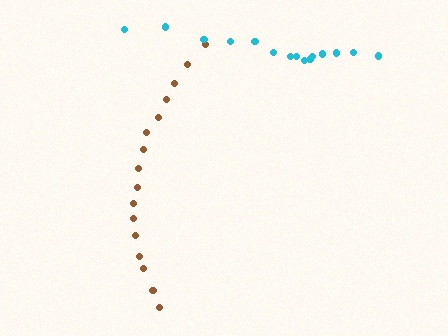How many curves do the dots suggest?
There are 2 distinct paths.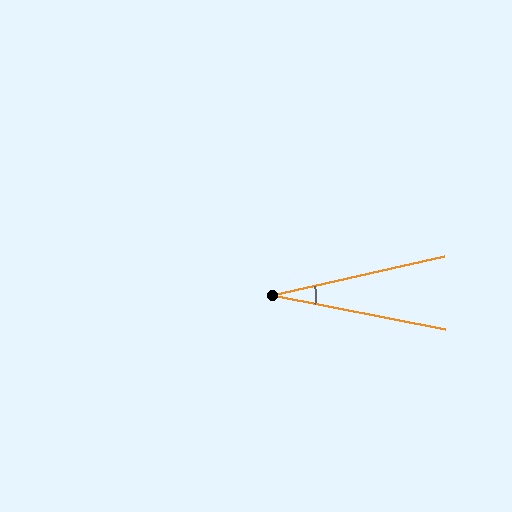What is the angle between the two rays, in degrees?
Approximately 24 degrees.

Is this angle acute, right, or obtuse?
It is acute.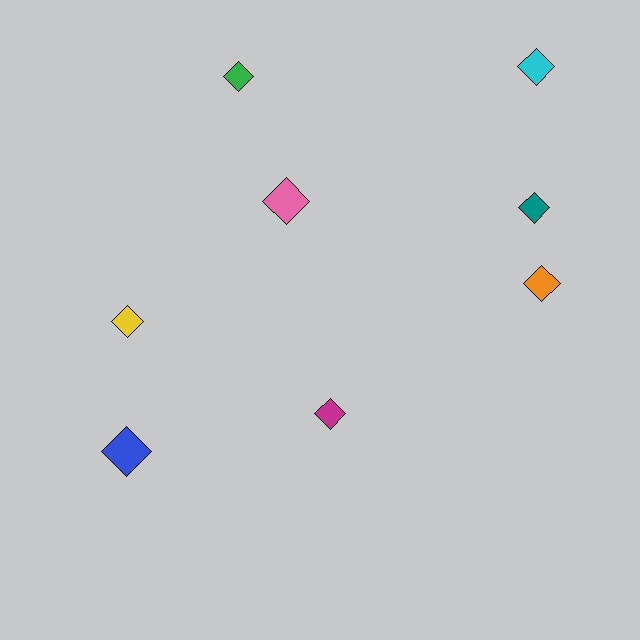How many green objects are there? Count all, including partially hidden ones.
There is 1 green object.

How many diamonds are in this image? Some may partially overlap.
There are 8 diamonds.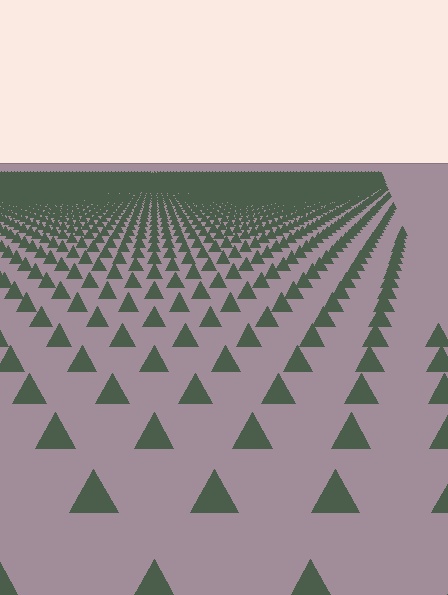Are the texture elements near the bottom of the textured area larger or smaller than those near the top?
Larger. Near the bottom, elements are closer to the viewer and appear at a bigger on-screen size.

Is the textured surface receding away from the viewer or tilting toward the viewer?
The surface is receding away from the viewer. Texture elements get smaller and denser toward the top.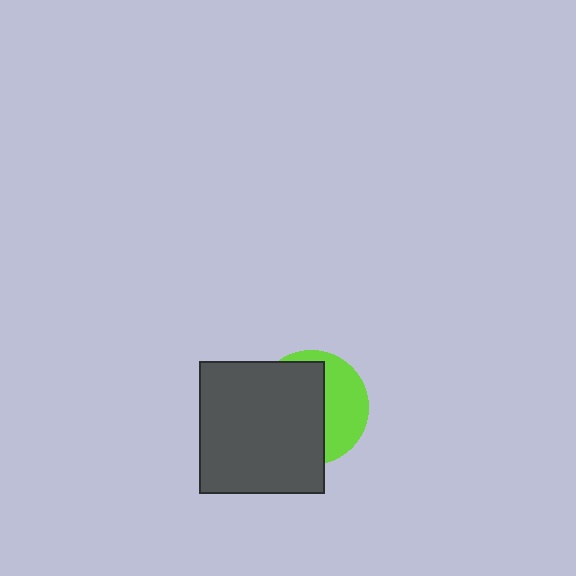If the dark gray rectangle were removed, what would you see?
You would see the complete lime circle.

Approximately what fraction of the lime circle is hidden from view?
Roughly 61% of the lime circle is hidden behind the dark gray rectangle.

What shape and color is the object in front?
The object in front is a dark gray rectangle.